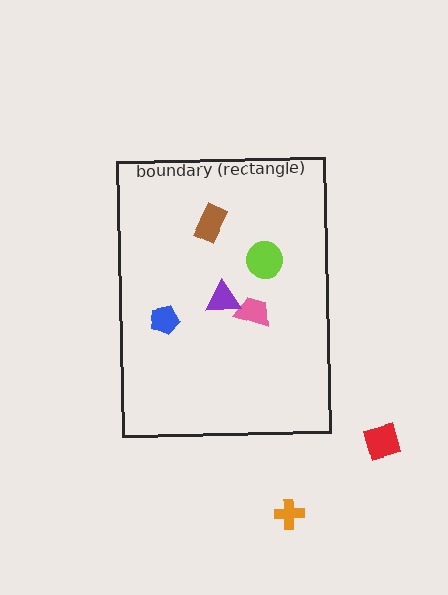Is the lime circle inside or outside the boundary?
Inside.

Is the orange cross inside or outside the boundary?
Outside.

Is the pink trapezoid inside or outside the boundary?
Inside.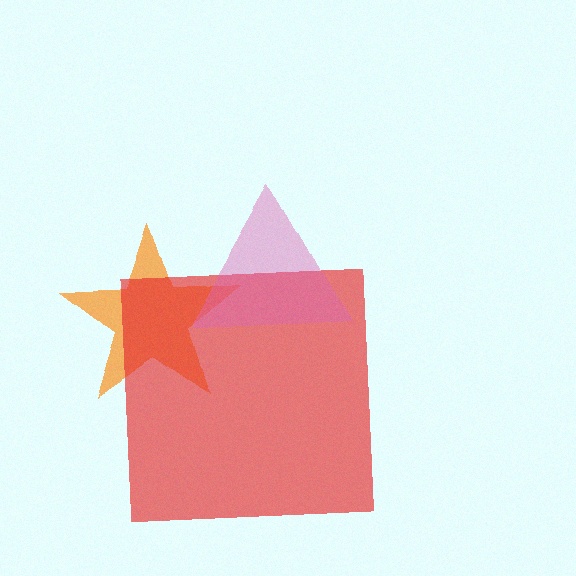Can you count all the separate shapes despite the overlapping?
Yes, there are 3 separate shapes.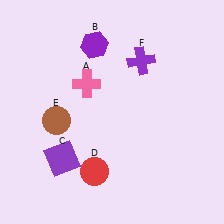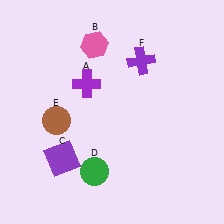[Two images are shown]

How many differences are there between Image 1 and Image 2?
There are 3 differences between the two images.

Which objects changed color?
A changed from pink to purple. B changed from purple to pink. D changed from red to green.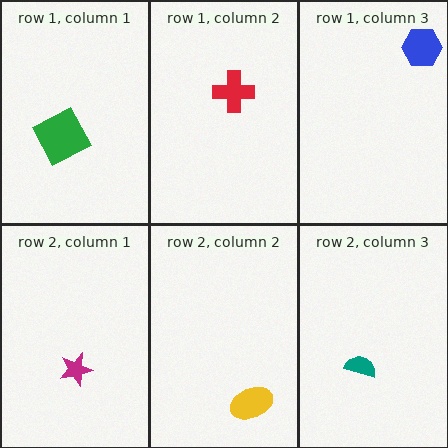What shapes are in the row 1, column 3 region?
The blue hexagon.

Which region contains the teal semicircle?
The row 2, column 3 region.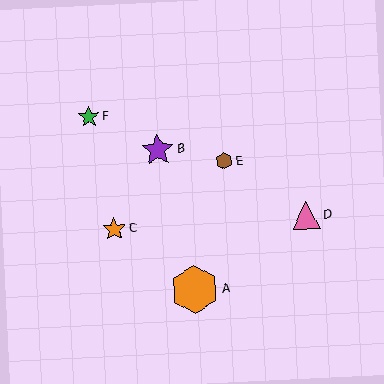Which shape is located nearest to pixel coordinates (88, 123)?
The green star (labeled F) at (89, 117) is nearest to that location.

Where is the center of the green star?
The center of the green star is at (89, 117).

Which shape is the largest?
The orange hexagon (labeled A) is the largest.